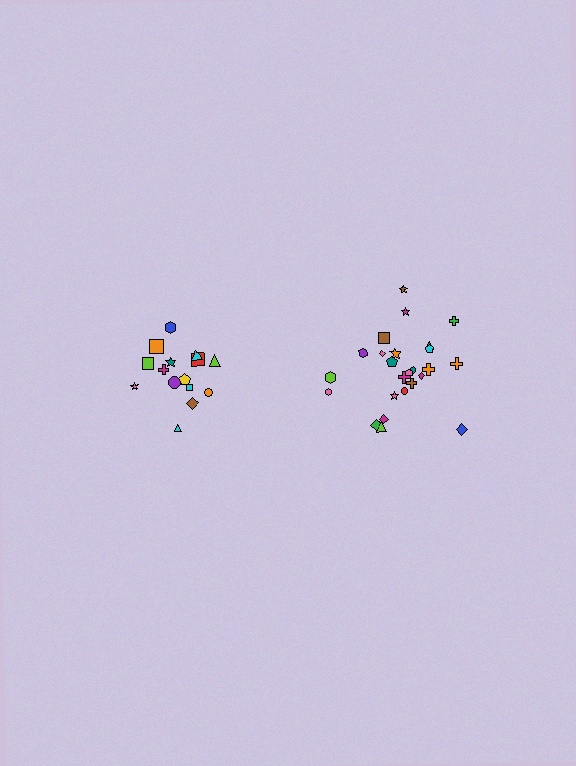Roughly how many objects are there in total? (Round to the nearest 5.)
Roughly 40 objects in total.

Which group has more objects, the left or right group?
The right group.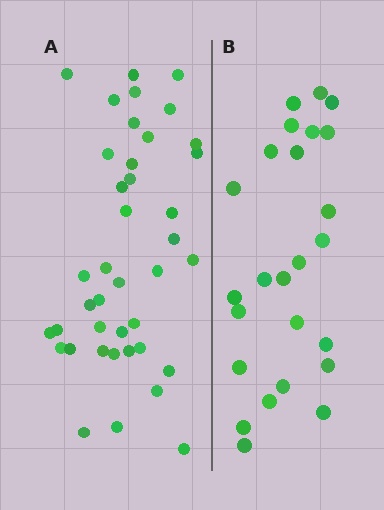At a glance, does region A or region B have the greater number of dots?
Region A (the left region) has more dots.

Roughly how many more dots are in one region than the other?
Region A has approximately 15 more dots than region B.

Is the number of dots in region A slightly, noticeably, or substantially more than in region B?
Region A has substantially more. The ratio is roughly 1.6 to 1.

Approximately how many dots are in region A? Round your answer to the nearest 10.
About 40 dots.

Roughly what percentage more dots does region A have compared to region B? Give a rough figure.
About 60% more.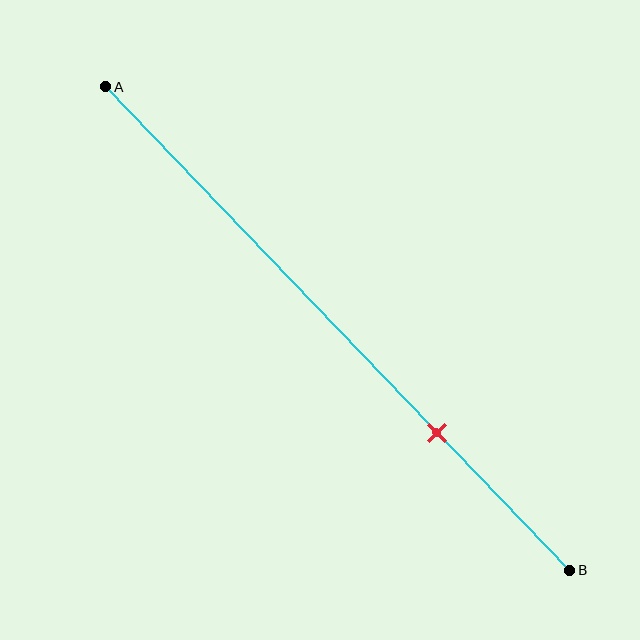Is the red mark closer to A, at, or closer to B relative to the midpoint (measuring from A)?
The red mark is closer to point B than the midpoint of segment AB.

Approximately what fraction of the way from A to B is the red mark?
The red mark is approximately 70% of the way from A to B.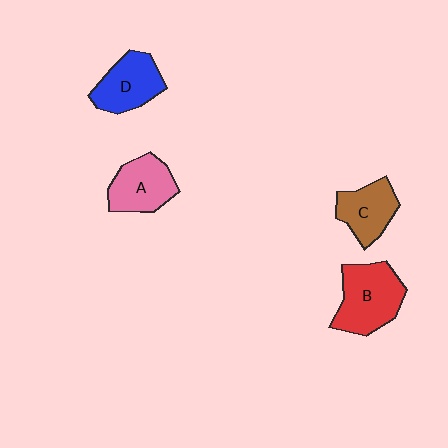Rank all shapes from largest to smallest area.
From largest to smallest: B (red), D (blue), A (pink), C (brown).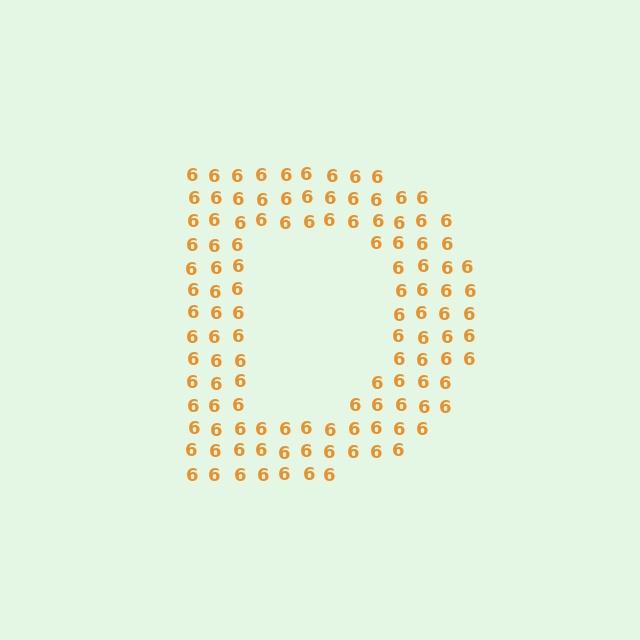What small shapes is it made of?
It is made of small digit 6's.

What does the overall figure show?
The overall figure shows the letter D.